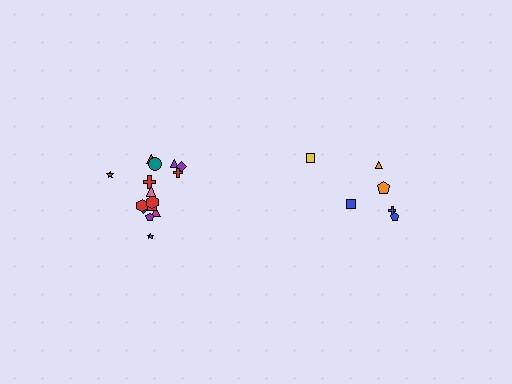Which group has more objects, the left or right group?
The left group.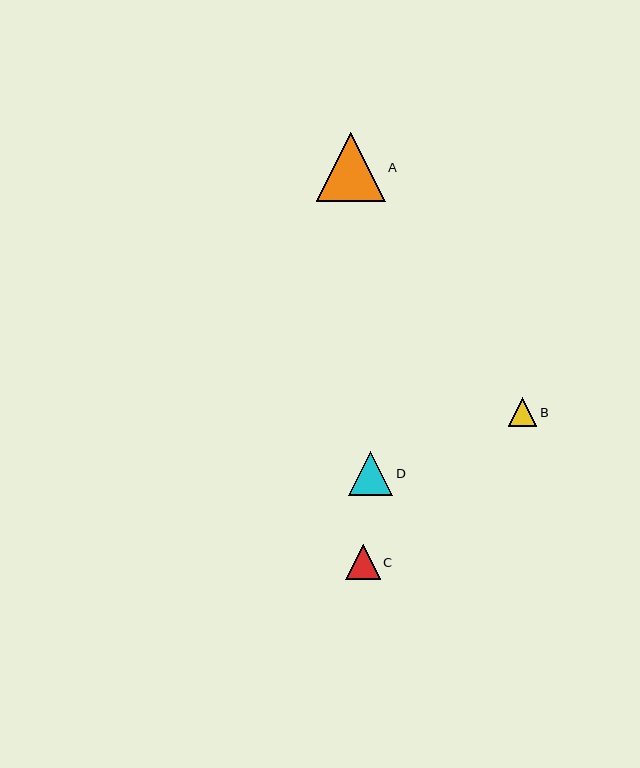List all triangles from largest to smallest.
From largest to smallest: A, D, C, B.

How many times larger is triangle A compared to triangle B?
Triangle A is approximately 2.5 times the size of triangle B.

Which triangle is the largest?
Triangle A is the largest with a size of approximately 69 pixels.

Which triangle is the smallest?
Triangle B is the smallest with a size of approximately 28 pixels.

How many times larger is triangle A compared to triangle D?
Triangle A is approximately 1.6 times the size of triangle D.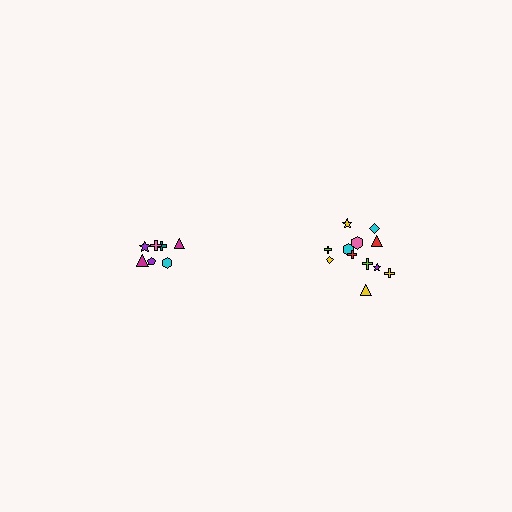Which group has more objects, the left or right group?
The right group.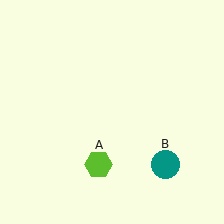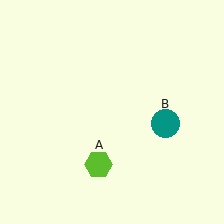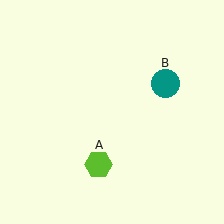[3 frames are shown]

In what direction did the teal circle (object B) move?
The teal circle (object B) moved up.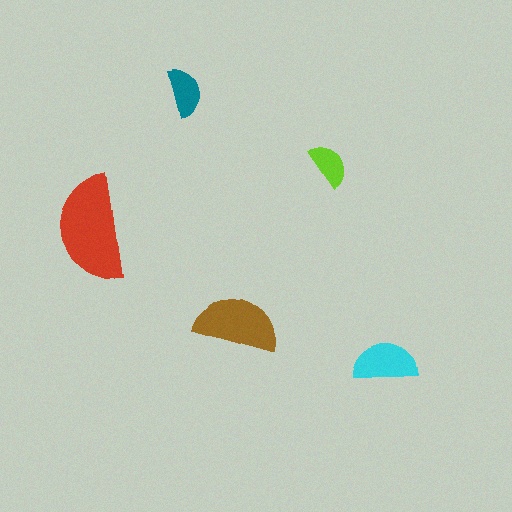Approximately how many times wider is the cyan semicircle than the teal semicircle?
About 1.5 times wider.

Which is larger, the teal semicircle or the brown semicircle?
The brown one.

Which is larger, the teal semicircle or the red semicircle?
The red one.